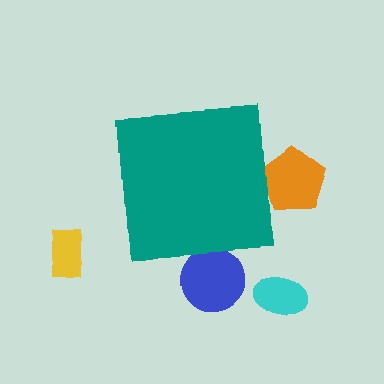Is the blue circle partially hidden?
Yes, the blue circle is partially hidden behind the teal square.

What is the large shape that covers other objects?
A teal square.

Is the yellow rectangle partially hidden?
No, the yellow rectangle is fully visible.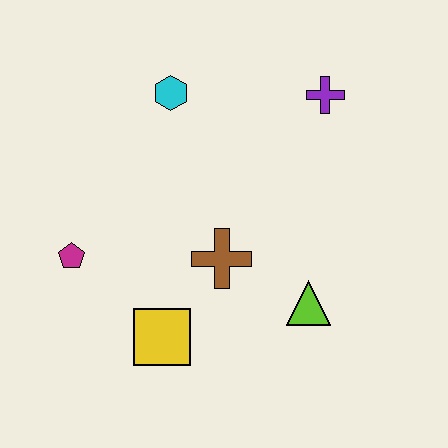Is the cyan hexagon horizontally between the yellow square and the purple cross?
Yes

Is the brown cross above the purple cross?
No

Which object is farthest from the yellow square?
The purple cross is farthest from the yellow square.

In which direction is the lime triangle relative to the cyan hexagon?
The lime triangle is below the cyan hexagon.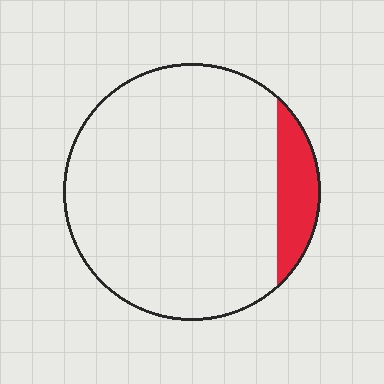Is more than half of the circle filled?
No.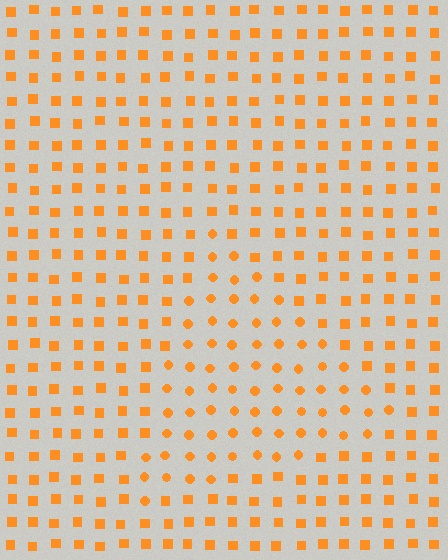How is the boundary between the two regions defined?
The boundary is defined by a change in element shape: circles inside vs. squares outside. All elements share the same color and spacing.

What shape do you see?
I see a triangle.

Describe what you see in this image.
The image is filled with small orange elements arranged in a uniform grid. A triangle-shaped region contains circles, while the surrounding area contains squares. The boundary is defined purely by the change in element shape.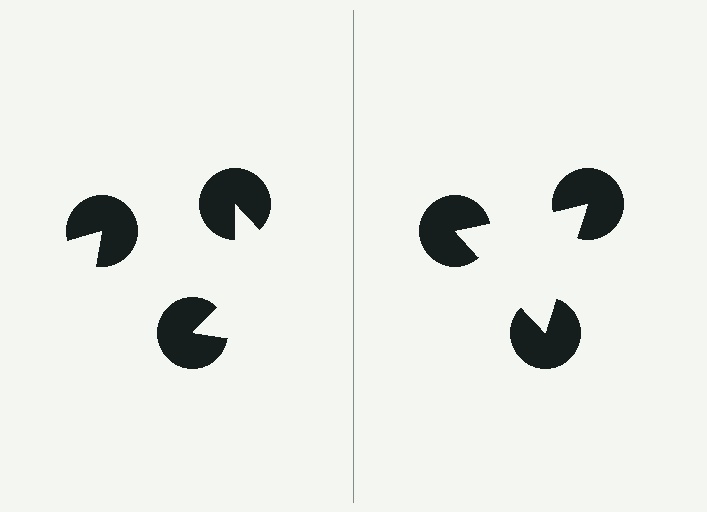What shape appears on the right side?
An illusory triangle.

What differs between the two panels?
The pac-man discs are positioned identically on both sides; only the wedge orientations differ. On the right they align to a triangle; on the left they are misaligned.